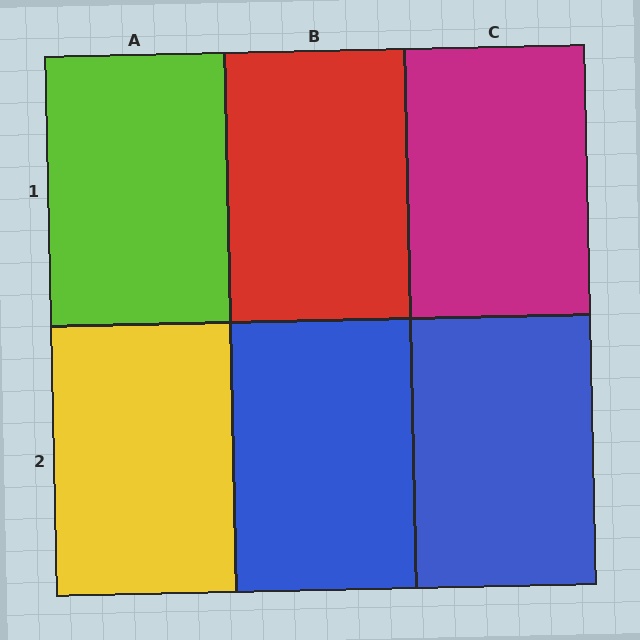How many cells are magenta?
1 cell is magenta.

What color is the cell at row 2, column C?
Blue.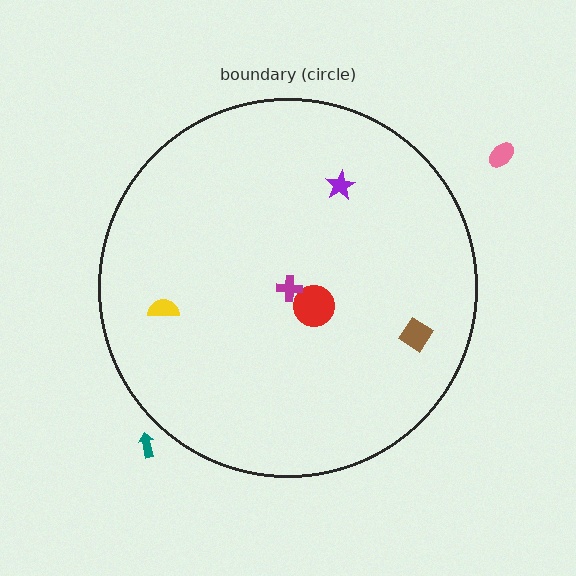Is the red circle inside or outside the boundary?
Inside.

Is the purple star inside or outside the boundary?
Inside.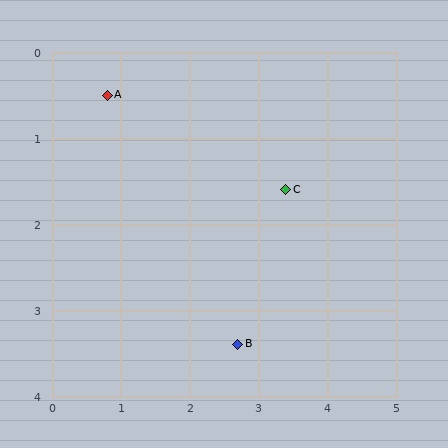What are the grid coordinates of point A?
Point A is at approximately (0.8, 0.5).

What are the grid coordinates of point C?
Point C is at approximately (3.4, 1.6).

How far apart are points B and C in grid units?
Points B and C are about 1.9 grid units apart.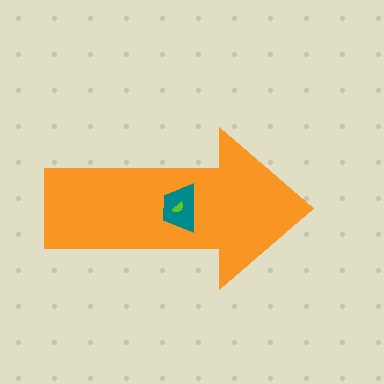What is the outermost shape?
The orange arrow.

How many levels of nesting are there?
3.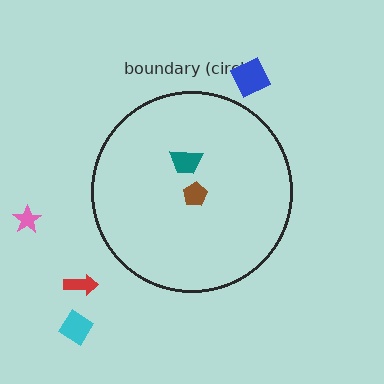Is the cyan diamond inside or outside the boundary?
Outside.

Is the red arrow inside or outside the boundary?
Outside.